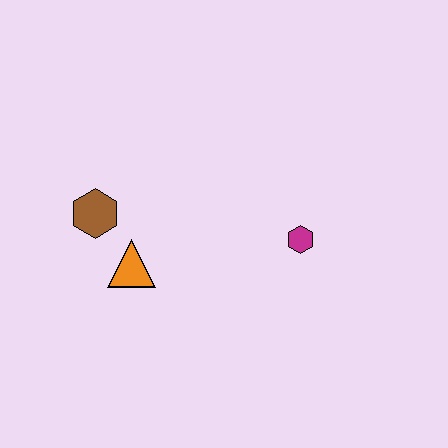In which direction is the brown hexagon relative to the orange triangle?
The brown hexagon is above the orange triangle.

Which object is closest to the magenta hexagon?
The orange triangle is closest to the magenta hexagon.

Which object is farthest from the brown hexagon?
The magenta hexagon is farthest from the brown hexagon.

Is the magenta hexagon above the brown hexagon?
No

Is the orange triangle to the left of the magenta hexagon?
Yes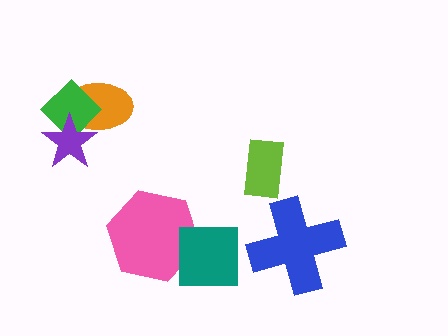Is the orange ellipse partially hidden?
Yes, it is partially covered by another shape.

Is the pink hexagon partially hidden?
Yes, it is partially covered by another shape.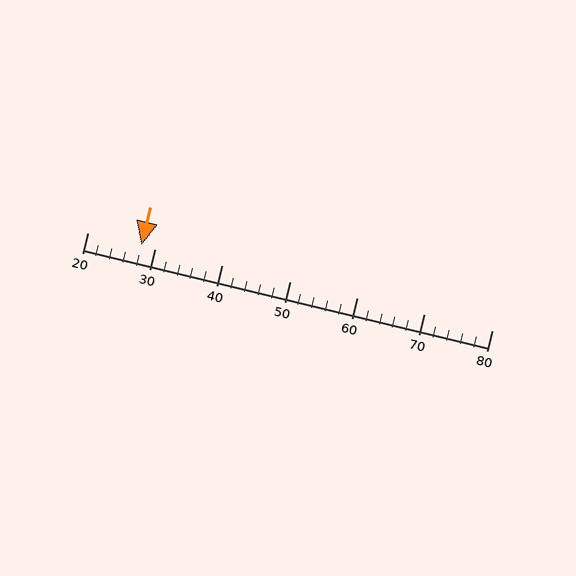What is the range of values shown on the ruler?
The ruler shows values from 20 to 80.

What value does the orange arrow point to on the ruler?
The orange arrow points to approximately 28.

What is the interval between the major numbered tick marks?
The major tick marks are spaced 10 units apart.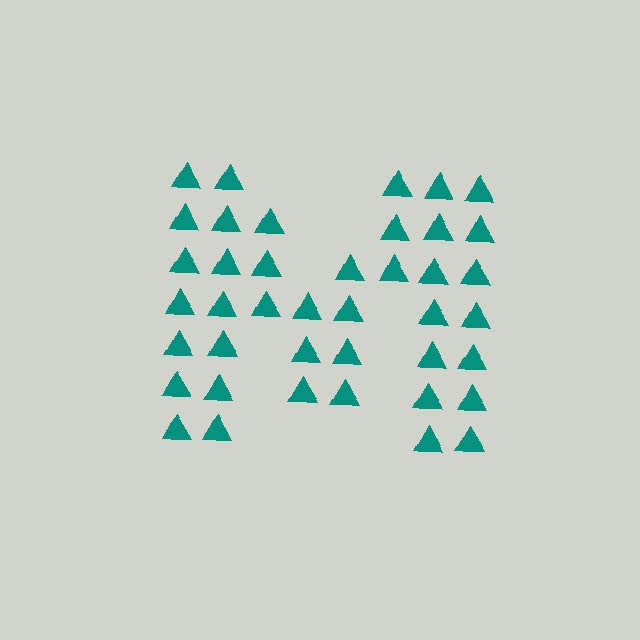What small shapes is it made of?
It is made of small triangles.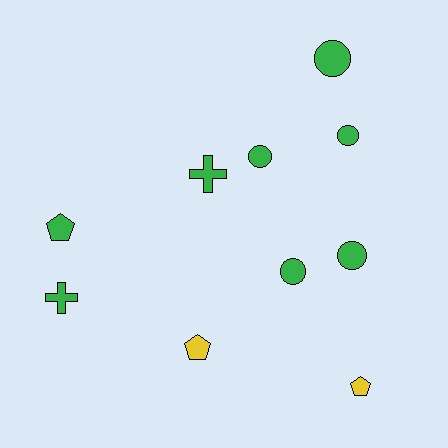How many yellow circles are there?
There are no yellow circles.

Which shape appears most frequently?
Circle, with 5 objects.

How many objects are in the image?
There are 10 objects.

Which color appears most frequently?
Green, with 8 objects.